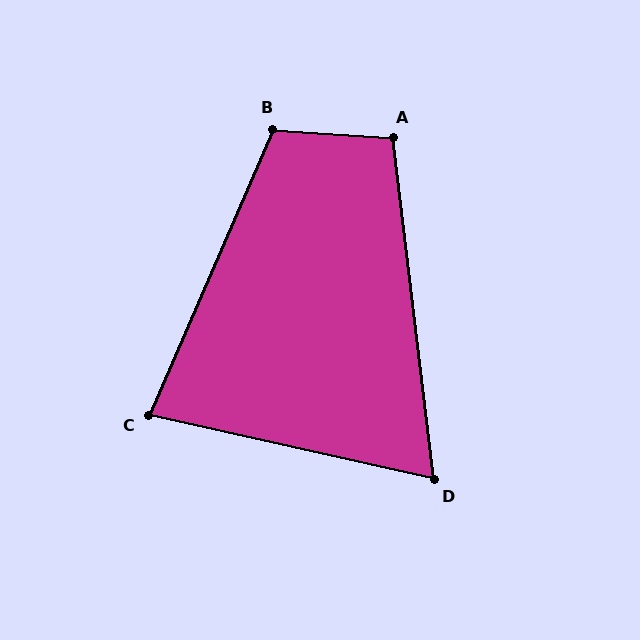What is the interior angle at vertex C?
Approximately 79 degrees (acute).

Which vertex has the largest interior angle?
B, at approximately 110 degrees.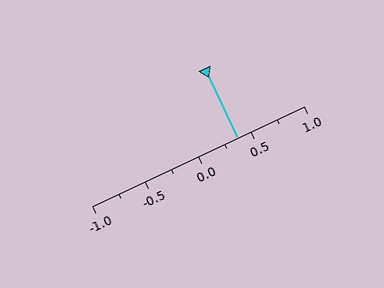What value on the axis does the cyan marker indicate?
The marker indicates approximately 0.38.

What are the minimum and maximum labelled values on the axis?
The axis runs from -1.0 to 1.0.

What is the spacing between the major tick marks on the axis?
The major ticks are spaced 0.5 apart.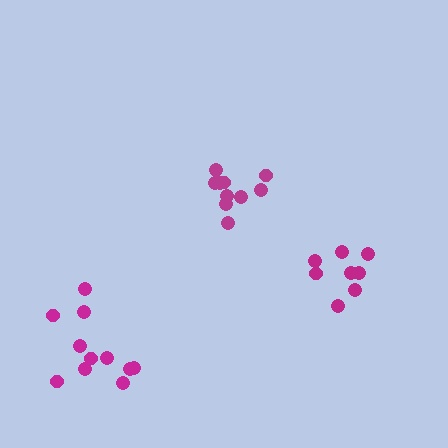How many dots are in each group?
Group 1: 10 dots, Group 2: 8 dots, Group 3: 11 dots (29 total).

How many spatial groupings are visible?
There are 3 spatial groupings.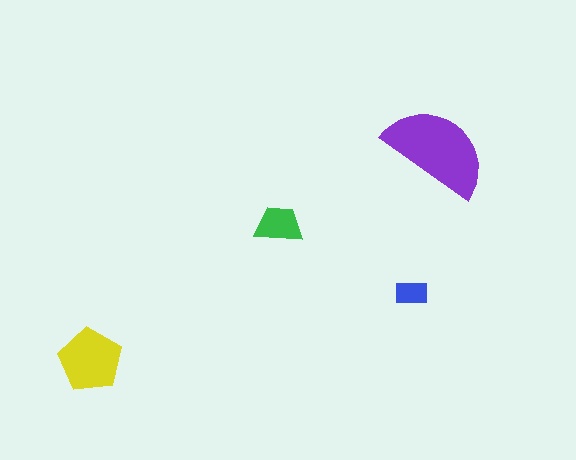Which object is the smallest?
The blue rectangle.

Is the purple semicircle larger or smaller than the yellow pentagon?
Larger.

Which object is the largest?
The purple semicircle.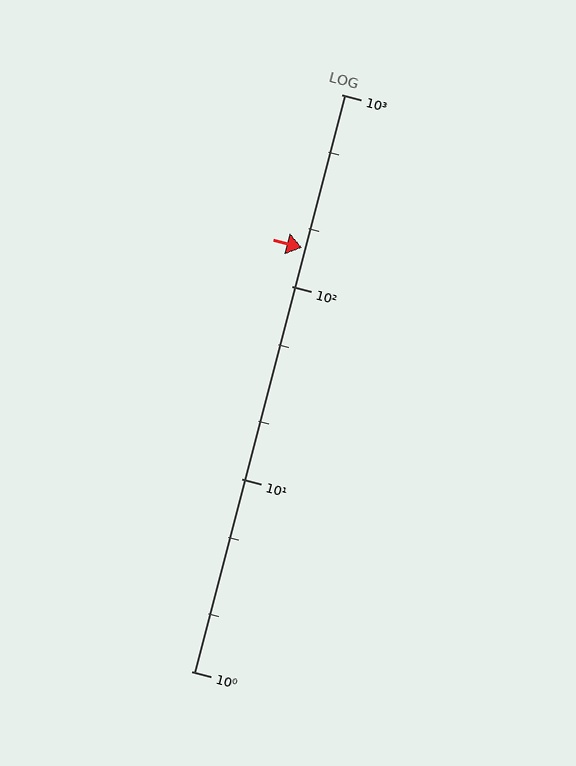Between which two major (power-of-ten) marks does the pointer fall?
The pointer is between 100 and 1000.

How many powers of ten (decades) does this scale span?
The scale spans 3 decades, from 1 to 1000.